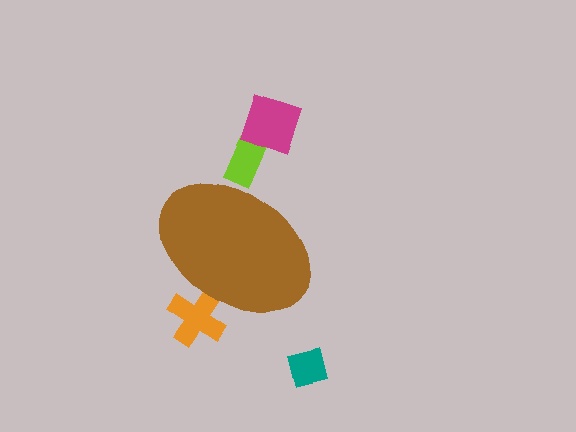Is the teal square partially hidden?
No, the teal square is fully visible.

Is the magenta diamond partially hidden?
No, the magenta diamond is fully visible.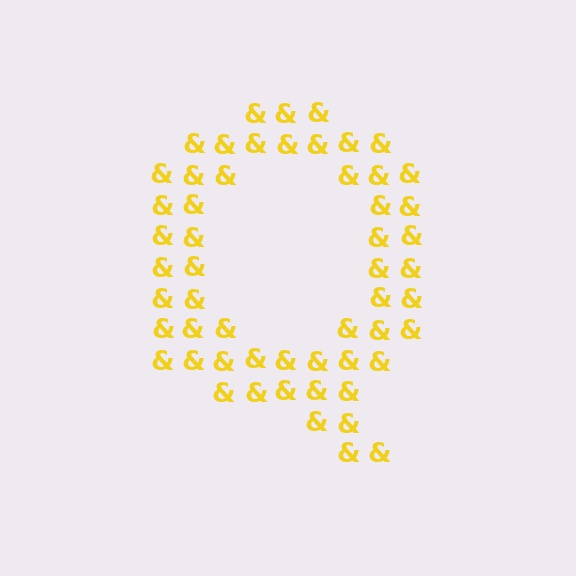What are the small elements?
The small elements are ampersands.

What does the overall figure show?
The overall figure shows the letter Q.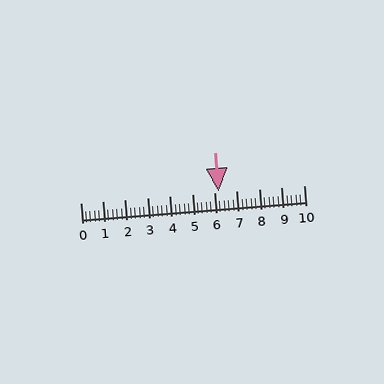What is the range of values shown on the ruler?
The ruler shows values from 0 to 10.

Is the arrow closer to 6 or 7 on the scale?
The arrow is closer to 6.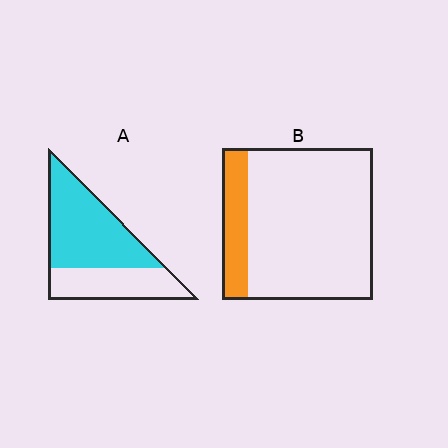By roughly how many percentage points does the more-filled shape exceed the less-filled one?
By roughly 45 percentage points (A over B).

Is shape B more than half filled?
No.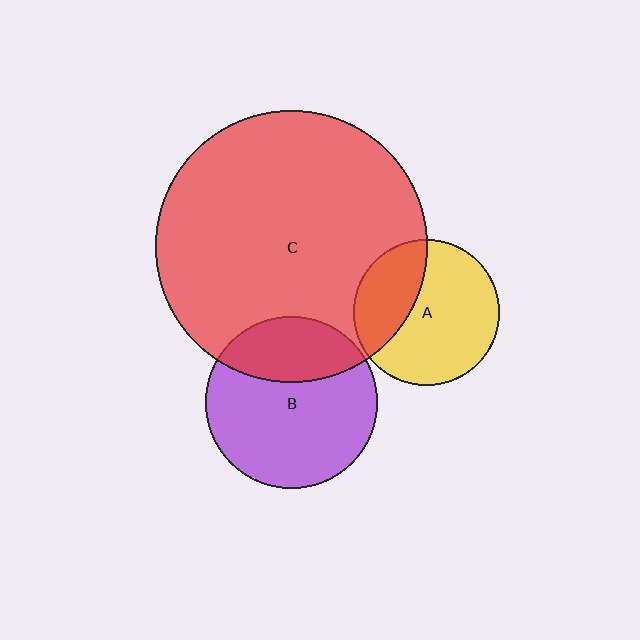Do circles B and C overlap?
Yes.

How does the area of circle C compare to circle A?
Approximately 3.5 times.